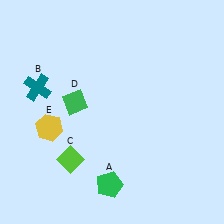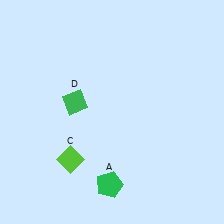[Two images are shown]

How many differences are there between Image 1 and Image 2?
There are 2 differences between the two images.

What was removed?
The teal cross (B), the yellow hexagon (E) were removed in Image 2.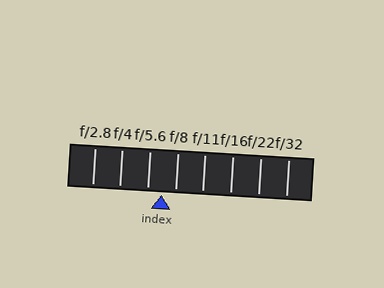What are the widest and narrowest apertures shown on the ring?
The widest aperture shown is f/2.8 and the narrowest is f/32.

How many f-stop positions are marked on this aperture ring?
There are 8 f-stop positions marked.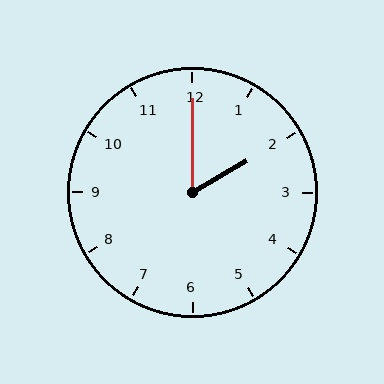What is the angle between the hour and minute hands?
Approximately 60 degrees.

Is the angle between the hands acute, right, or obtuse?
It is acute.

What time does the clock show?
2:00.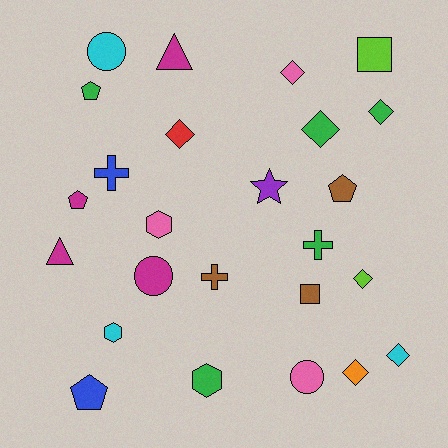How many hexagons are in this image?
There are 3 hexagons.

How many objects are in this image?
There are 25 objects.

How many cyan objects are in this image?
There are 3 cyan objects.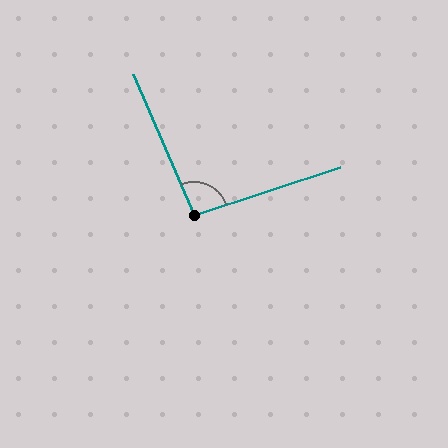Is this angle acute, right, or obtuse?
It is obtuse.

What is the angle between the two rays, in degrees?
Approximately 95 degrees.